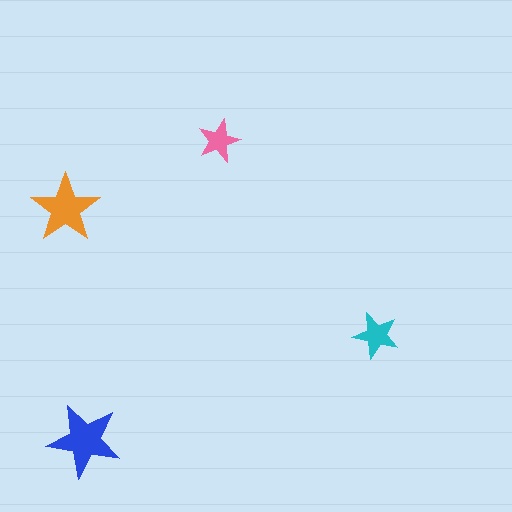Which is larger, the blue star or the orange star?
The blue one.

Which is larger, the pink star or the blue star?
The blue one.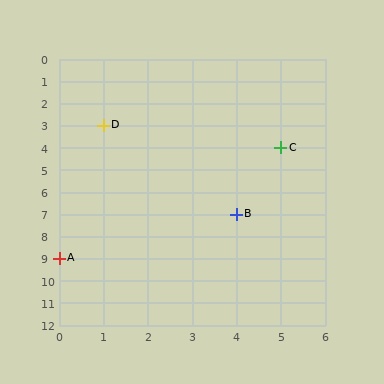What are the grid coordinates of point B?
Point B is at grid coordinates (4, 7).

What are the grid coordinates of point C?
Point C is at grid coordinates (5, 4).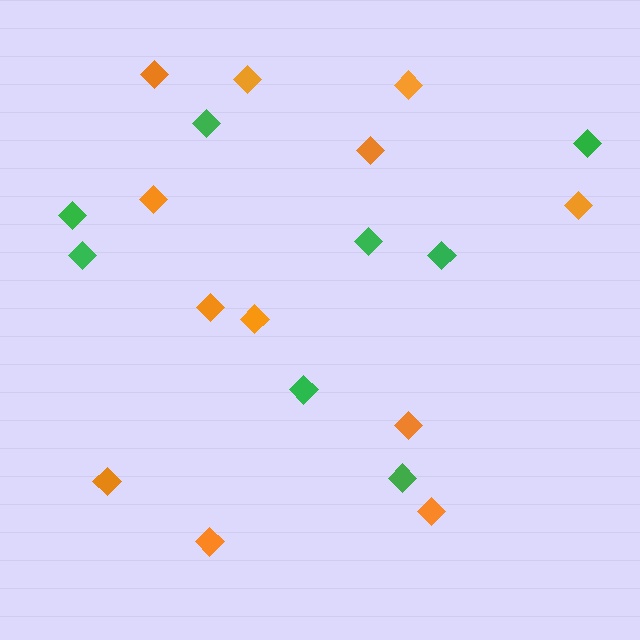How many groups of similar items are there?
There are 2 groups: one group of orange diamonds (12) and one group of green diamonds (8).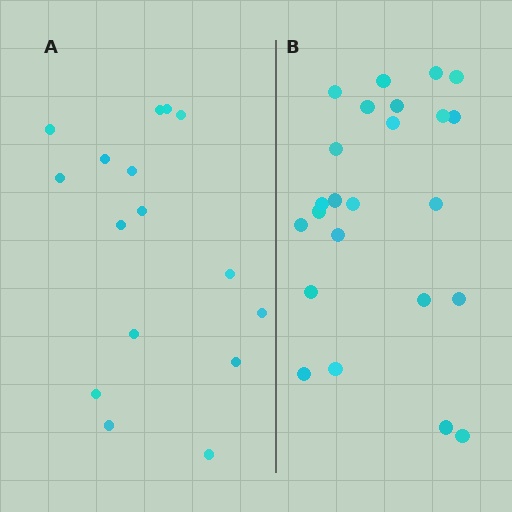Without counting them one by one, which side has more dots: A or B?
Region B (the right region) has more dots.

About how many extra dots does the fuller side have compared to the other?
Region B has roughly 8 or so more dots than region A.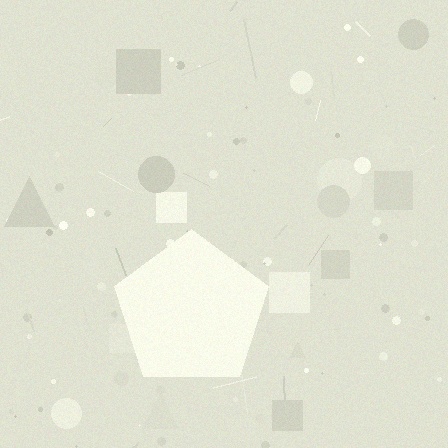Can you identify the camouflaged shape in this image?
The camouflaged shape is a pentagon.